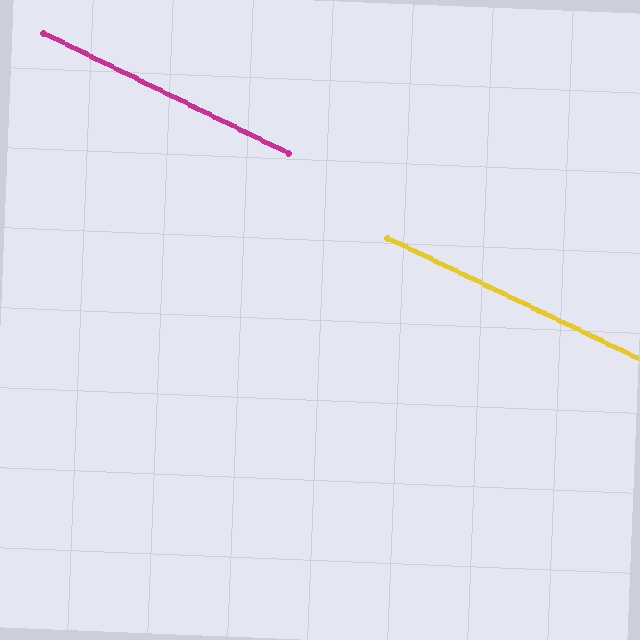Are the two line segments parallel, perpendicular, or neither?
Parallel — their directions differ by only 0.6°.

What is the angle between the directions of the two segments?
Approximately 1 degree.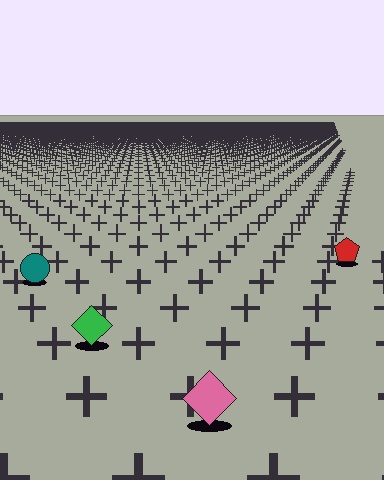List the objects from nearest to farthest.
From nearest to farthest: the pink diamond, the green diamond, the teal circle, the red pentagon.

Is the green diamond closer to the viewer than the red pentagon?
Yes. The green diamond is closer — you can tell from the texture gradient: the ground texture is coarser near it.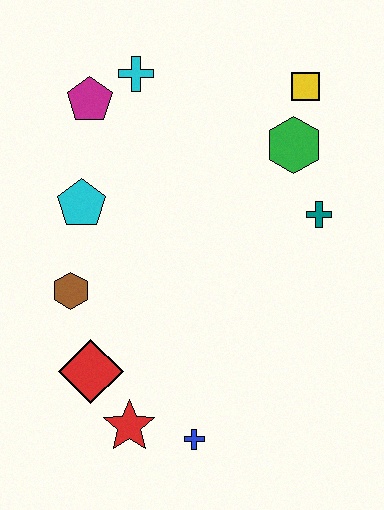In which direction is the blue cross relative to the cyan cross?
The blue cross is below the cyan cross.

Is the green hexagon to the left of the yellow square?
Yes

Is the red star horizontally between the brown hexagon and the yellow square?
Yes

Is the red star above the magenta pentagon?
No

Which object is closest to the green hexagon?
The yellow square is closest to the green hexagon.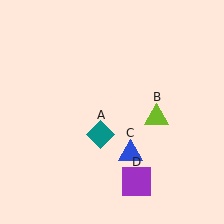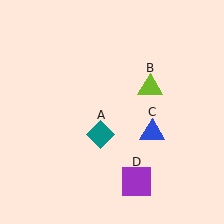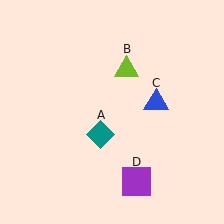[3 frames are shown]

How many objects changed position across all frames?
2 objects changed position: lime triangle (object B), blue triangle (object C).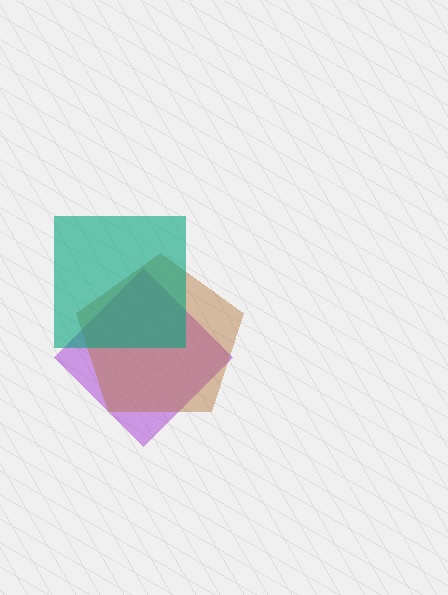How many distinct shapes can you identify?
There are 3 distinct shapes: a purple diamond, a brown pentagon, a teal square.